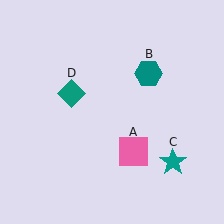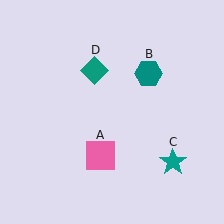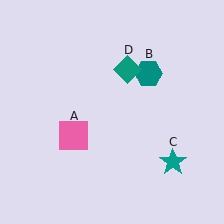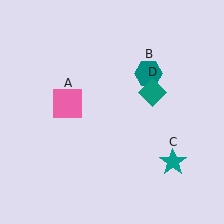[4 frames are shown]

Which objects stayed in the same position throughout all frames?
Teal hexagon (object B) and teal star (object C) remained stationary.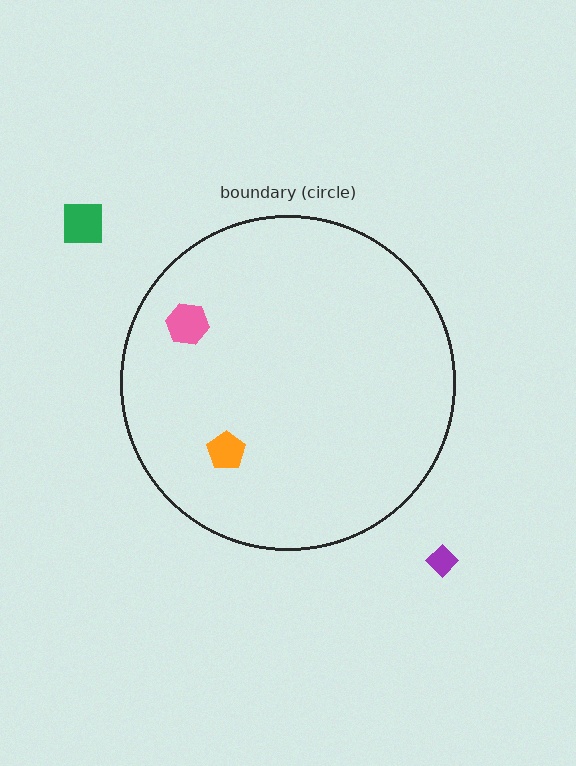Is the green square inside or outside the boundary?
Outside.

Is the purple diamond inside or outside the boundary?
Outside.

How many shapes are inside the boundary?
2 inside, 2 outside.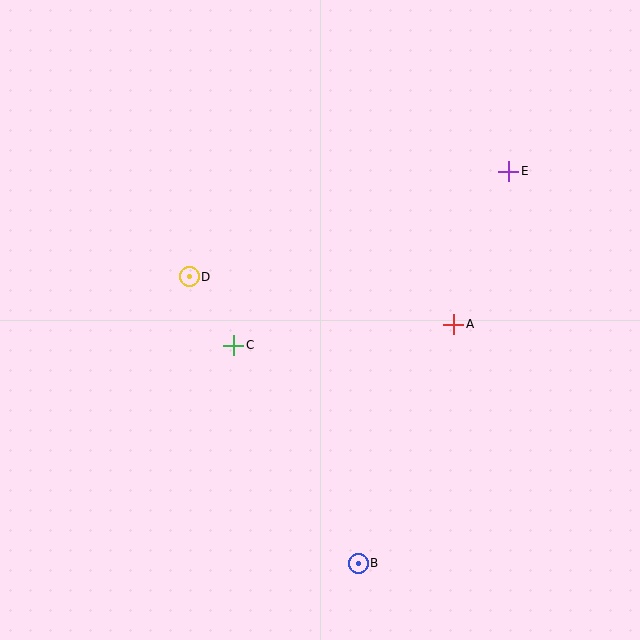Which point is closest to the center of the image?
Point C at (234, 345) is closest to the center.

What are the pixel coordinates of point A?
Point A is at (454, 324).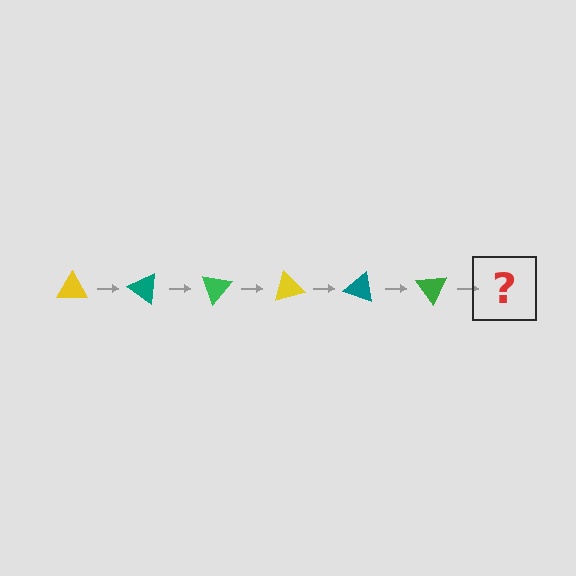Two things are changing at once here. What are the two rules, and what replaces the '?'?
The two rules are that it rotates 35 degrees each step and the color cycles through yellow, teal, and green. The '?' should be a yellow triangle, rotated 210 degrees from the start.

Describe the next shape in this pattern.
It should be a yellow triangle, rotated 210 degrees from the start.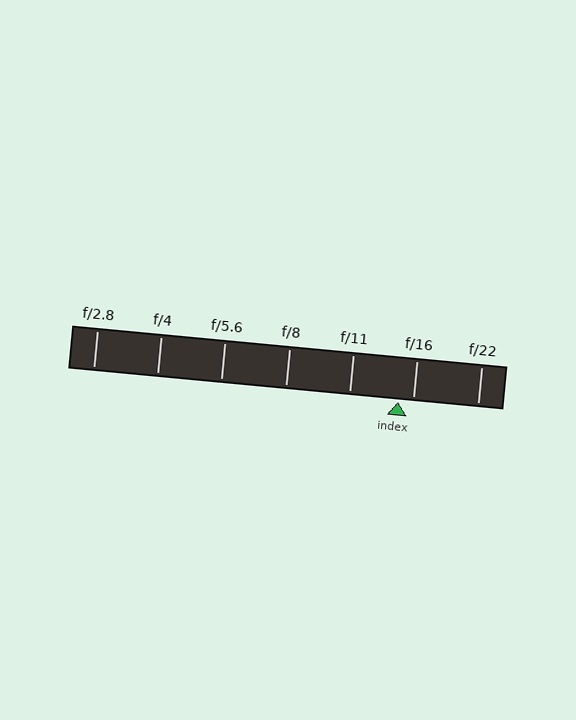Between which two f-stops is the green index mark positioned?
The index mark is between f/11 and f/16.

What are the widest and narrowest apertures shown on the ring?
The widest aperture shown is f/2.8 and the narrowest is f/22.